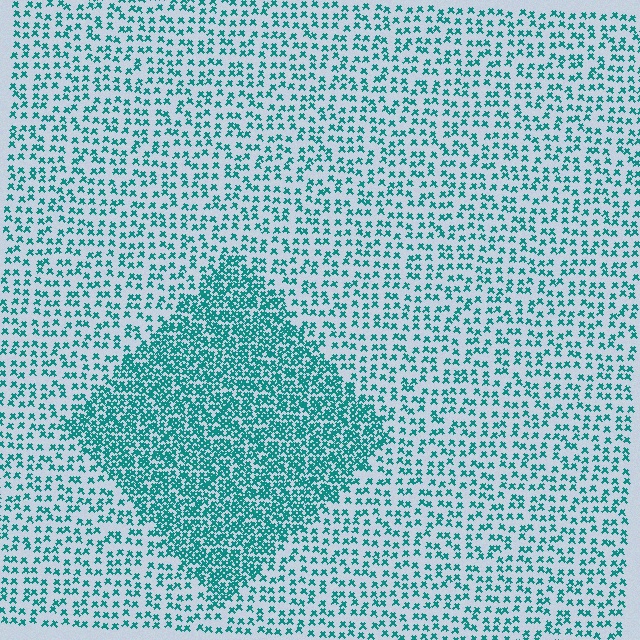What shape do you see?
I see a diamond.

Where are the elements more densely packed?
The elements are more densely packed inside the diamond boundary.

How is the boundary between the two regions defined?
The boundary is defined by a change in element density (approximately 2.3x ratio). All elements are the same color, size, and shape.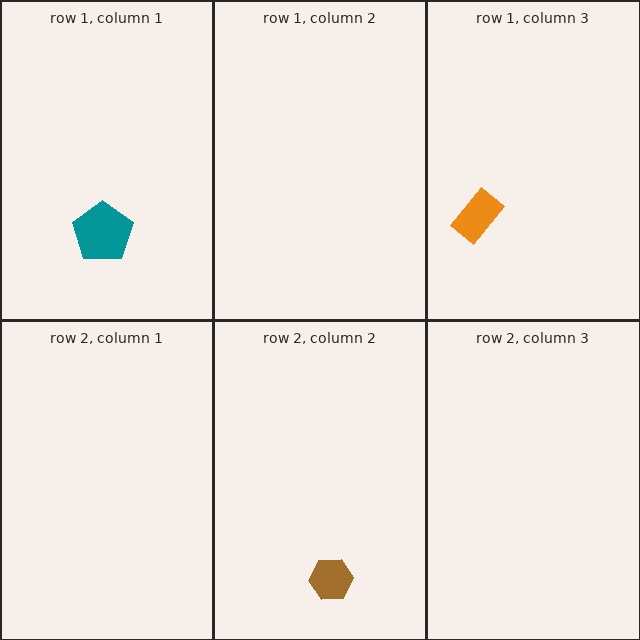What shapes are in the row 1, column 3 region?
The orange rectangle.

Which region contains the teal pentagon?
The row 1, column 1 region.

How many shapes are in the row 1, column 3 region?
1.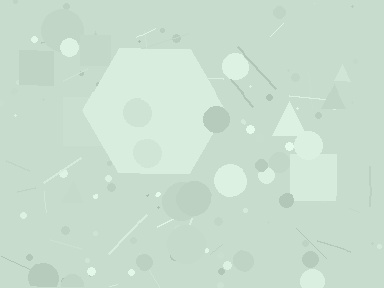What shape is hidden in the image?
A hexagon is hidden in the image.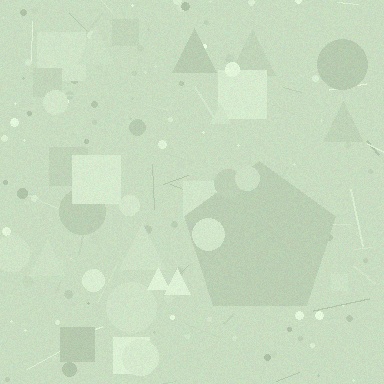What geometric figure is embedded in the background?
A pentagon is embedded in the background.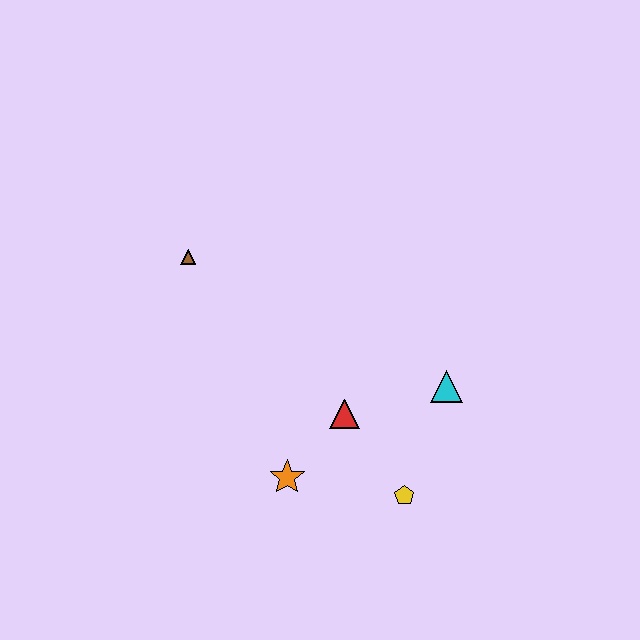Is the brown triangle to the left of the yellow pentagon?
Yes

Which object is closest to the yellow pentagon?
The red triangle is closest to the yellow pentagon.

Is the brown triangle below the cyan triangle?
No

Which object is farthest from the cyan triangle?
The brown triangle is farthest from the cyan triangle.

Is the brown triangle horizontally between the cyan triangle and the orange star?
No